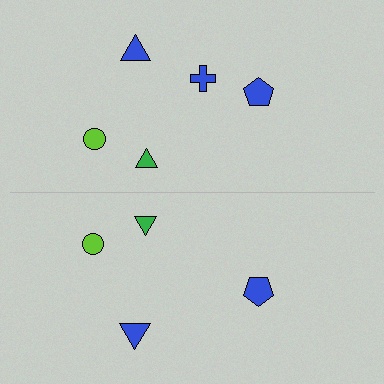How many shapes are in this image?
There are 9 shapes in this image.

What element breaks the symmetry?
A blue cross is missing from the bottom side.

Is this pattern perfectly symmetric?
No, the pattern is not perfectly symmetric. A blue cross is missing from the bottom side.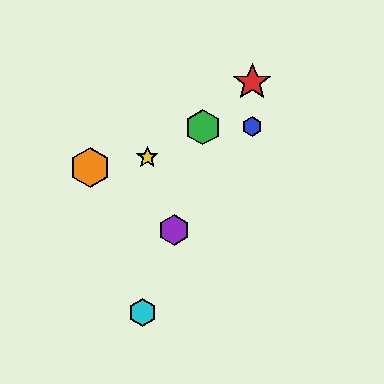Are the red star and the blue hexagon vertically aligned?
Yes, both are at x≈252.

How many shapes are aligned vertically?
2 shapes (the red star, the blue hexagon) are aligned vertically.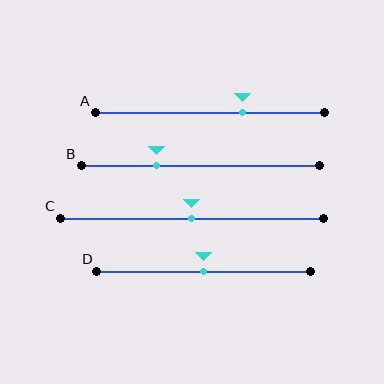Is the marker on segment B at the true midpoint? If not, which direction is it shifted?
No, the marker on segment B is shifted to the left by about 19% of the segment length.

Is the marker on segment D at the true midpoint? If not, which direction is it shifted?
Yes, the marker on segment D is at the true midpoint.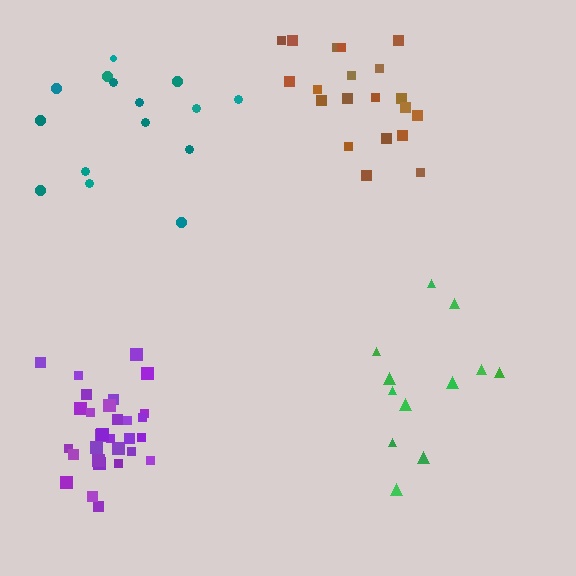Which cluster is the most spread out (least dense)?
Teal.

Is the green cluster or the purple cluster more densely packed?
Purple.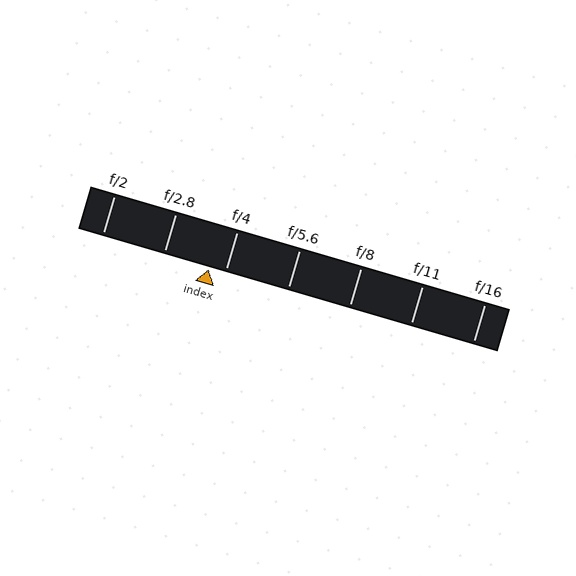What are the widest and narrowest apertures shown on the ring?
The widest aperture shown is f/2 and the narrowest is f/16.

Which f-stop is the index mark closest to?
The index mark is closest to f/4.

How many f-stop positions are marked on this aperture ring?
There are 7 f-stop positions marked.